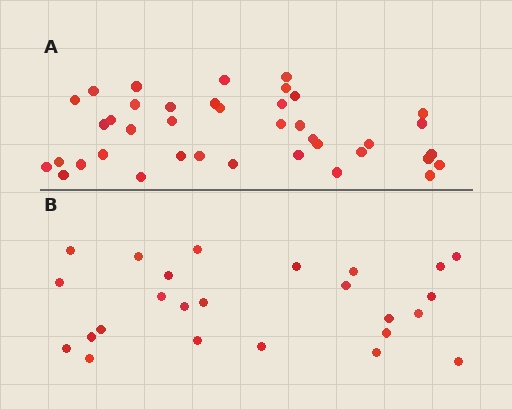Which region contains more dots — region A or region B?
Region A (the top region) has more dots.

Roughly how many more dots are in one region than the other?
Region A has approximately 15 more dots than region B.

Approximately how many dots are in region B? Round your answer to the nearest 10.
About 20 dots. (The exact count is 25, which rounds to 20.)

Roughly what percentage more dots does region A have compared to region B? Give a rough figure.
About 55% more.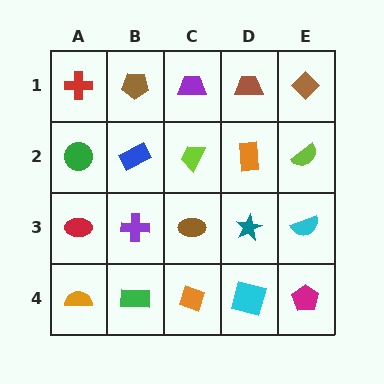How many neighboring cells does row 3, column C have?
4.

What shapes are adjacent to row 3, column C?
A lime trapezoid (row 2, column C), an orange diamond (row 4, column C), a purple cross (row 3, column B), a teal star (row 3, column D).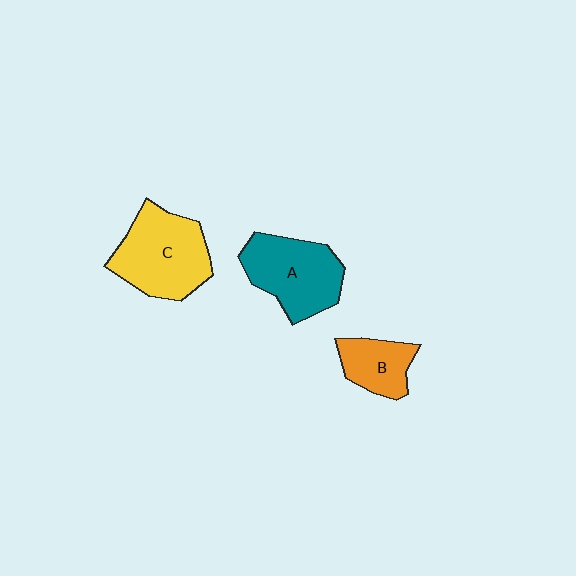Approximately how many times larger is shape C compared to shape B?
Approximately 1.9 times.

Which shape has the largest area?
Shape C (yellow).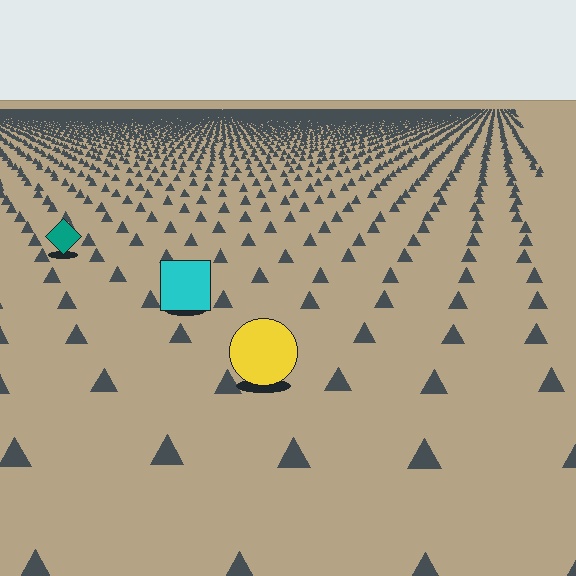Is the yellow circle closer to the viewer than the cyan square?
Yes. The yellow circle is closer — you can tell from the texture gradient: the ground texture is coarser near it.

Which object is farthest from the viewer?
The teal diamond is farthest from the viewer. It appears smaller and the ground texture around it is denser.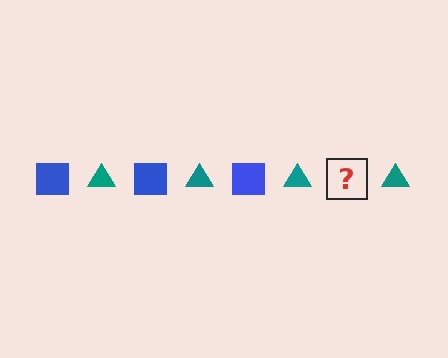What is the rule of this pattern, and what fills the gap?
The rule is that the pattern alternates between blue square and teal triangle. The gap should be filled with a blue square.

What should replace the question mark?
The question mark should be replaced with a blue square.